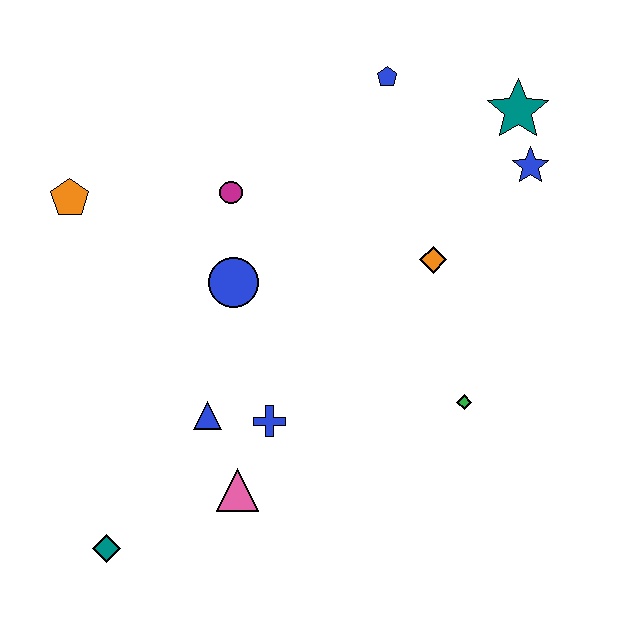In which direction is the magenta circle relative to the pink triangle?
The magenta circle is above the pink triangle.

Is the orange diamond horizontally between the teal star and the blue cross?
Yes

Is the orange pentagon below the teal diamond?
No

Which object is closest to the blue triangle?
The blue cross is closest to the blue triangle.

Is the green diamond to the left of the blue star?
Yes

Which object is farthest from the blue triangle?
The teal star is farthest from the blue triangle.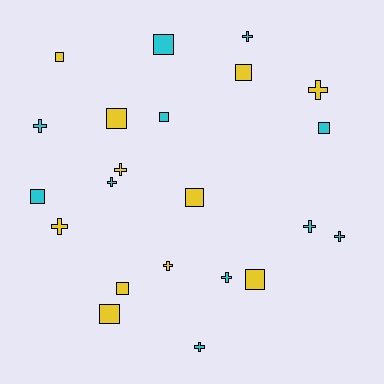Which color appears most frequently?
Cyan, with 11 objects.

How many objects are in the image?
There are 22 objects.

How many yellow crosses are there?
There are 4 yellow crosses.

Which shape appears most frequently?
Square, with 11 objects.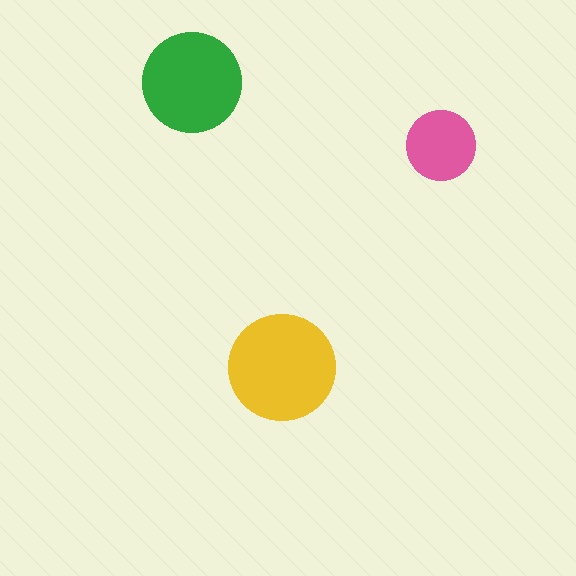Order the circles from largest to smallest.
the yellow one, the green one, the pink one.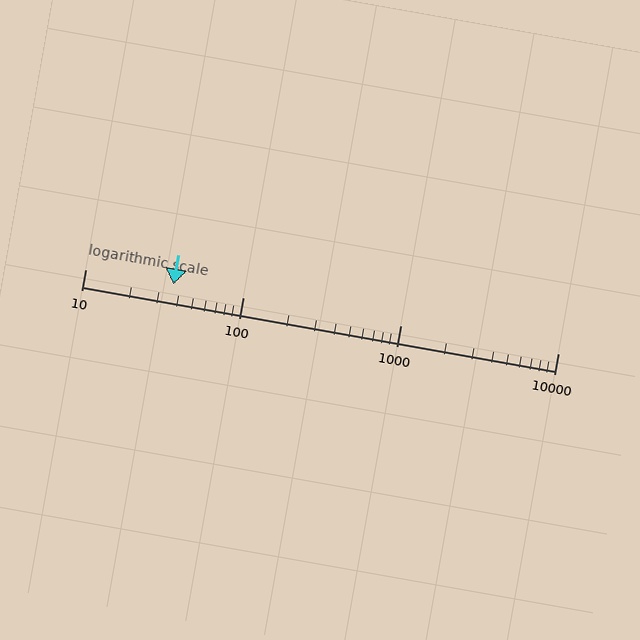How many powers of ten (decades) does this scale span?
The scale spans 3 decades, from 10 to 10000.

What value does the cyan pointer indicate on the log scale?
The pointer indicates approximately 36.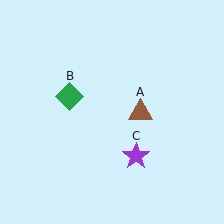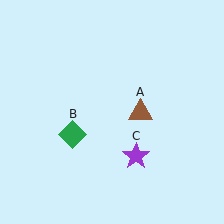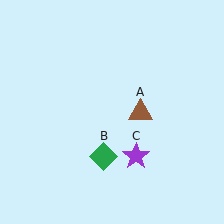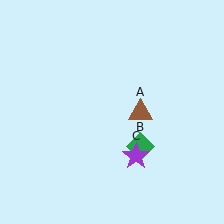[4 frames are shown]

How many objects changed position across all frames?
1 object changed position: green diamond (object B).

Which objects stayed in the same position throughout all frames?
Brown triangle (object A) and purple star (object C) remained stationary.